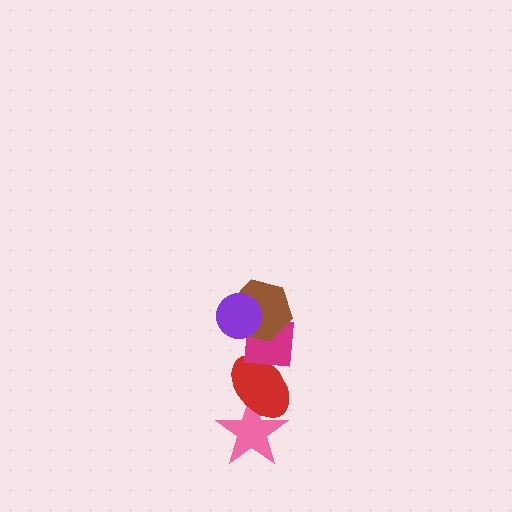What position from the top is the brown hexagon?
The brown hexagon is 2nd from the top.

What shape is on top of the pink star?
The red ellipse is on top of the pink star.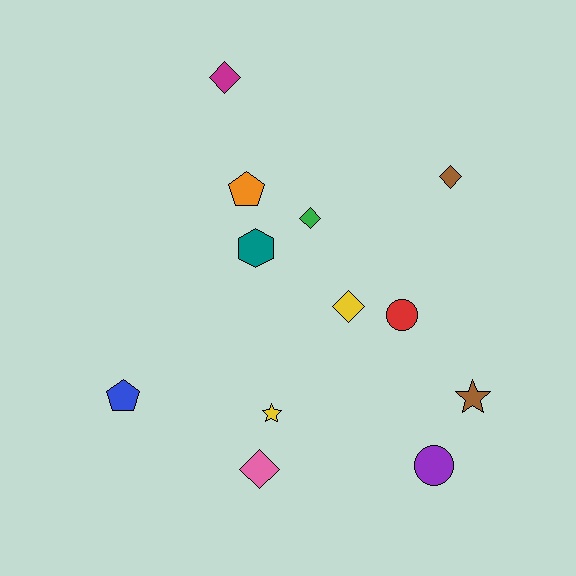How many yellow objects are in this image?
There are 2 yellow objects.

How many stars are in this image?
There are 2 stars.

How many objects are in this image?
There are 12 objects.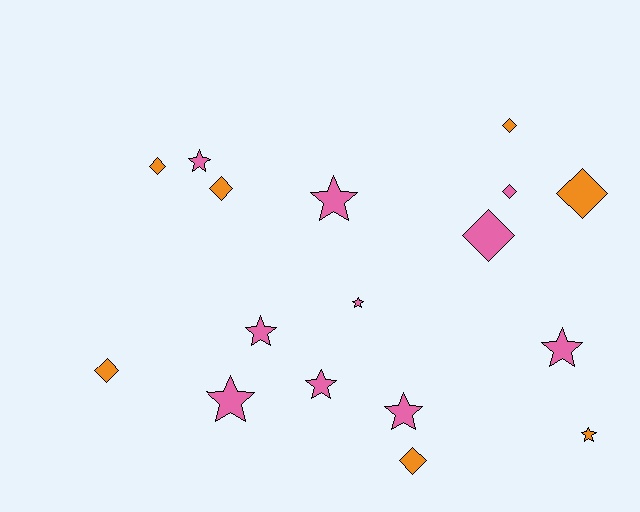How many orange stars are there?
There is 1 orange star.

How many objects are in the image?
There are 17 objects.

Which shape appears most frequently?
Star, with 9 objects.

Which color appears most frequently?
Pink, with 10 objects.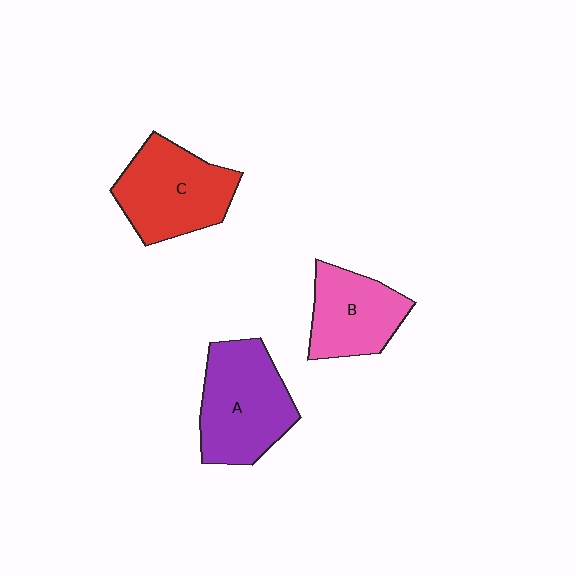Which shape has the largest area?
Shape A (purple).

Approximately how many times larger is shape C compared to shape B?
Approximately 1.3 times.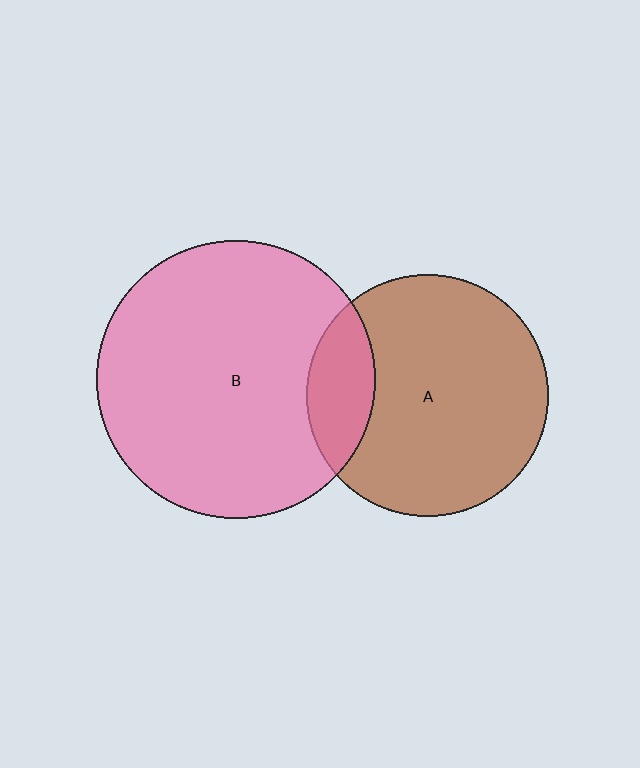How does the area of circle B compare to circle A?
Approximately 1.3 times.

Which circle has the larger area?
Circle B (pink).